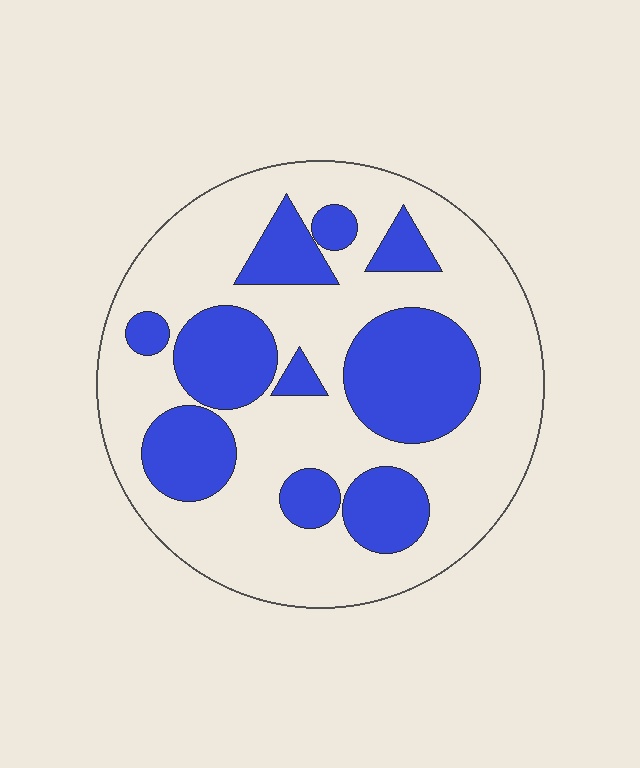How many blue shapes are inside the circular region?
10.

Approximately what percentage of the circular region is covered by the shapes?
Approximately 35%.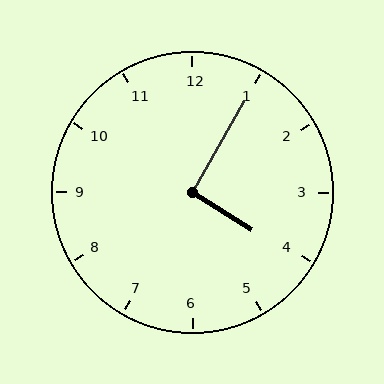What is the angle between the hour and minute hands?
Approximately 92 degrees.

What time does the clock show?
4:05.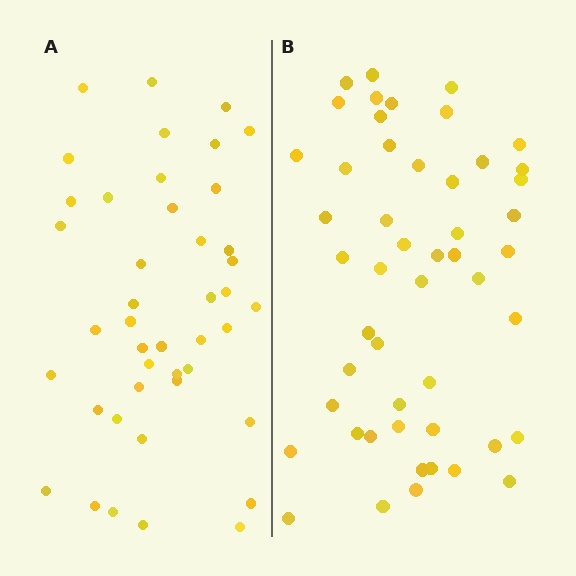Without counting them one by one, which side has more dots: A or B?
Region B (the right region) has more dots.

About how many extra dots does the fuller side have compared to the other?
Region B has roughly 8 or so more dots than region A.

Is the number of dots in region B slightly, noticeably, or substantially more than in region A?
Region B has only slightly more — the two regions are fairly close. The ratio is roughly 1.2 to 1.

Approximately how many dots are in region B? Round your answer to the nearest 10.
About 50 dots.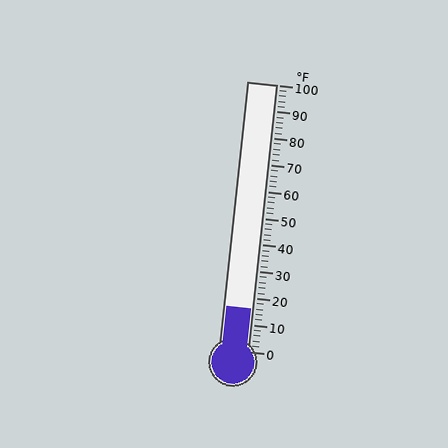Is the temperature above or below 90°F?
The temperature is below 90°F.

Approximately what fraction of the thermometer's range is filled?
The thermometer is filled to approximately 15% of its range.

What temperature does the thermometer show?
The thermometer shows approximately 16°F.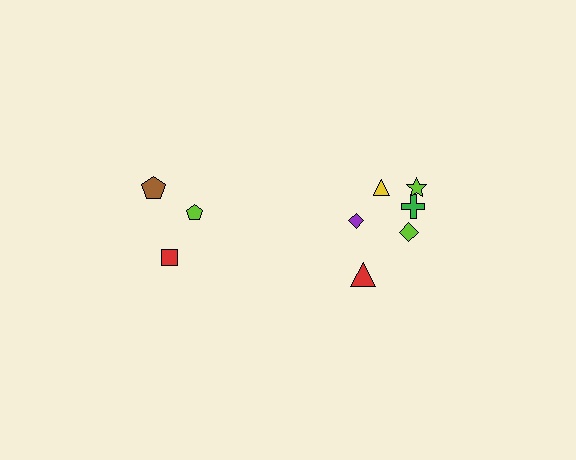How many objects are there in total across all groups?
There are 9 objects.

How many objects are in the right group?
There are 6 objects.